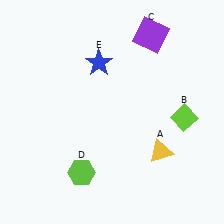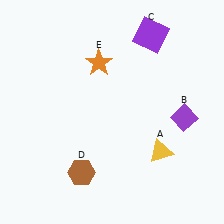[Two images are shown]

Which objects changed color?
B changed from lime to purple. D changed from lime to brown. E changed from blue to orange.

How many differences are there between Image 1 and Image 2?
There are 3 differences between the two images.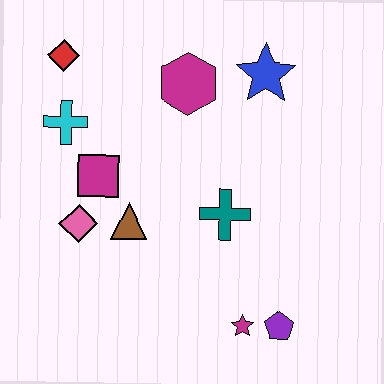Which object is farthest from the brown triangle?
The blue star is farthest from the brown triangle.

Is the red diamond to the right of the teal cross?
No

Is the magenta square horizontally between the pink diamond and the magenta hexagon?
Yes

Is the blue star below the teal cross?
No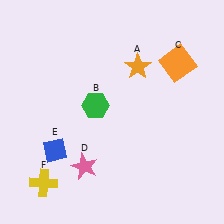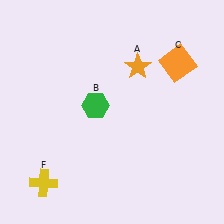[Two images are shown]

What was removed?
The pink star (D), the blue diamond (E) were removed in Image 2.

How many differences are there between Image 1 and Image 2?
There are 2 differences between the two images.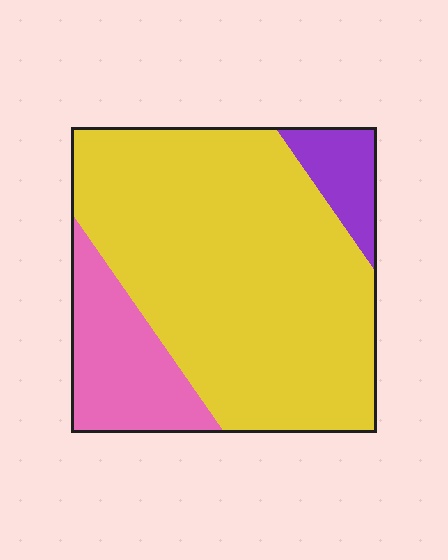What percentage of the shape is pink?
Pink takes up about one sixth (1/6) of the shape.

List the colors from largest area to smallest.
From largest to smallest: yellow, pink, purple.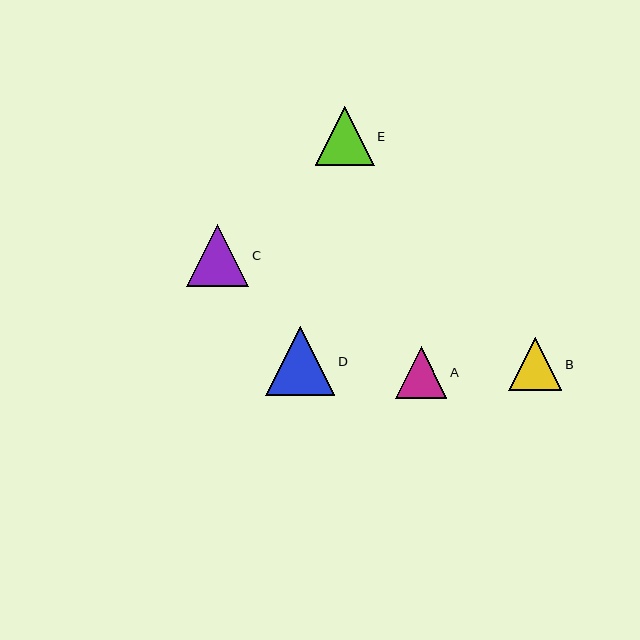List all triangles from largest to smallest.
From largest to smallest: D, C, E, B, A.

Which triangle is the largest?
Triangle D is the largest with a size of approximately 69 pixels.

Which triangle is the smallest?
Triangle A is the smallest with a size of approximately 51 pixels.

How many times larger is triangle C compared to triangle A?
Triangle C is approximately 1.2 times the size of triangle A.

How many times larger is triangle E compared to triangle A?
Triangle E is approximately 1.1 times the size of triangle A.